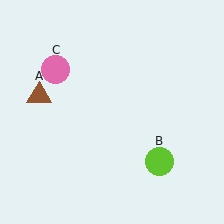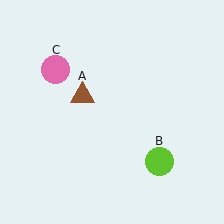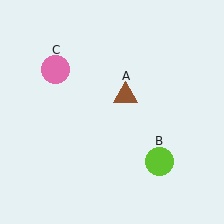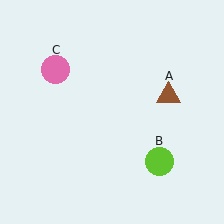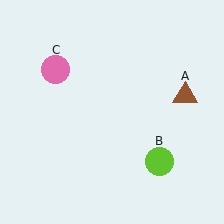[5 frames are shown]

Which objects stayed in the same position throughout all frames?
Lime circle (object B) and pink circle (object C) remained stationary.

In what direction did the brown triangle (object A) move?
The brown triangle (object A) moved right.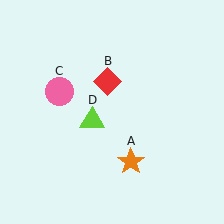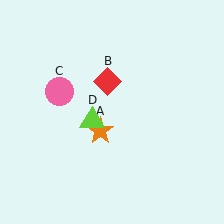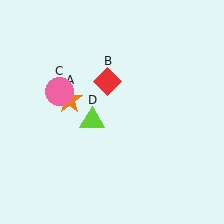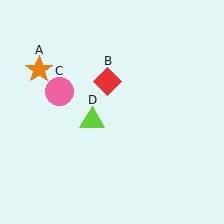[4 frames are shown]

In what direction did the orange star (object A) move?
The orange star (object A) moved up and to the left.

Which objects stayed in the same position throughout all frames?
Red diamond (object B) and pink circle (object C) and lime triangle (object D) remained stationary.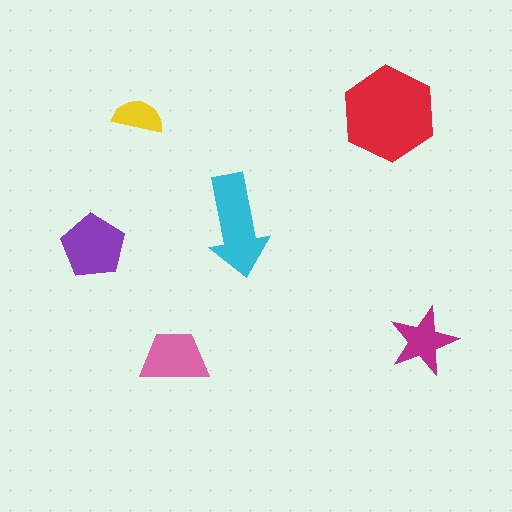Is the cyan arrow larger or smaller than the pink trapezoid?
Larger.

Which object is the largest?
The red hexagon.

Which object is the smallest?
The yellow semicircle.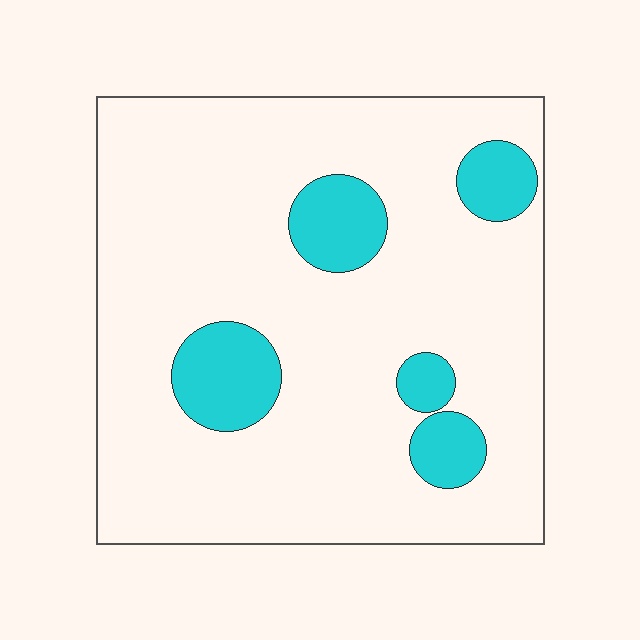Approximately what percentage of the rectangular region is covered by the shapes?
Approximately 15%.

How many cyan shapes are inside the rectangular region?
5.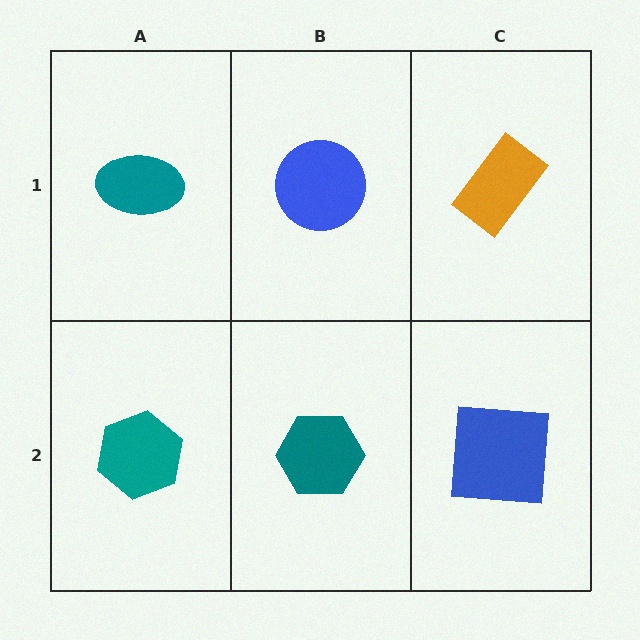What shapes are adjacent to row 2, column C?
An orange rectangle (row 1, column C), a teal hexagon (row 2, column B).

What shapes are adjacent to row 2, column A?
A teal ellipse (row 1, column A), a teal hexagon (row 2, column B).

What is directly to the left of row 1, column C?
A blue circle.